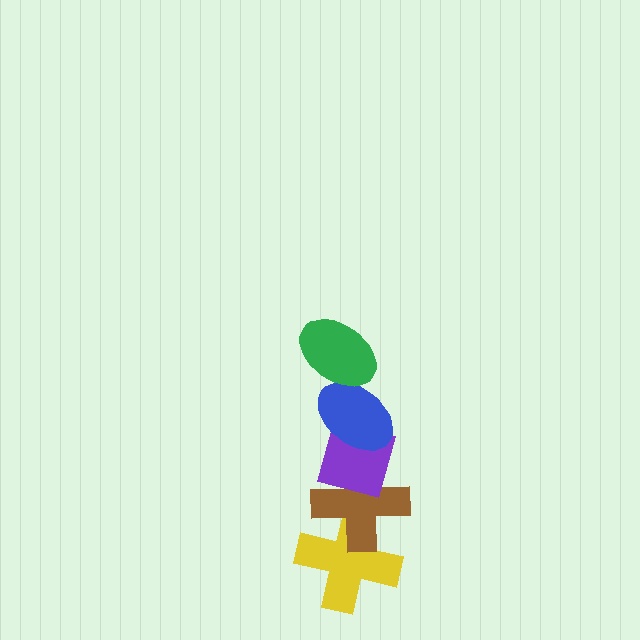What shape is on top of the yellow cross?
The brown cross is on top of the yellow cross.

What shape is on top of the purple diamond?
The blue ellipse is on top of the purple diamond.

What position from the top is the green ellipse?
The green ellipse is 1st from the top.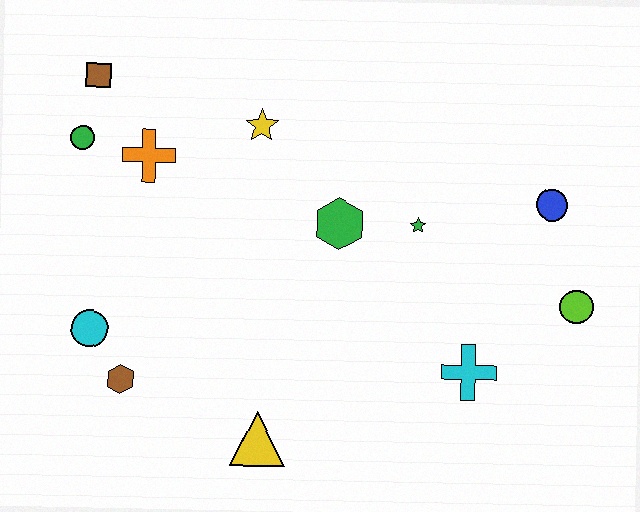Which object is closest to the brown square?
The green circle is closest to the brown square.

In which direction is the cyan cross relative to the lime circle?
The cyan cross is to the left of the lime circle.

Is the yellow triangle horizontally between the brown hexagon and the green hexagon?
Yes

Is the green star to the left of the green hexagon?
No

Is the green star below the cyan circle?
No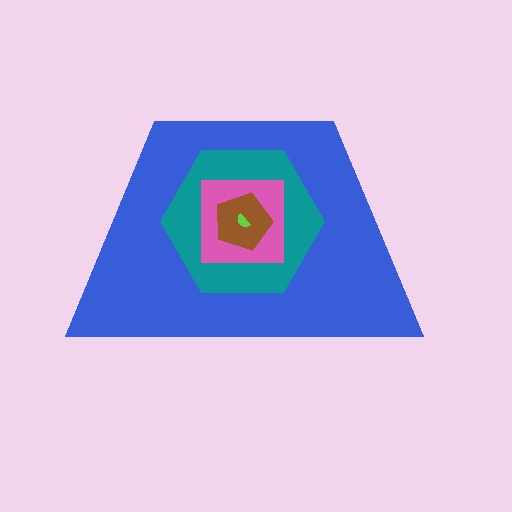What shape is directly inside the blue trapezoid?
The teal hexagon.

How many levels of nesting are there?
5.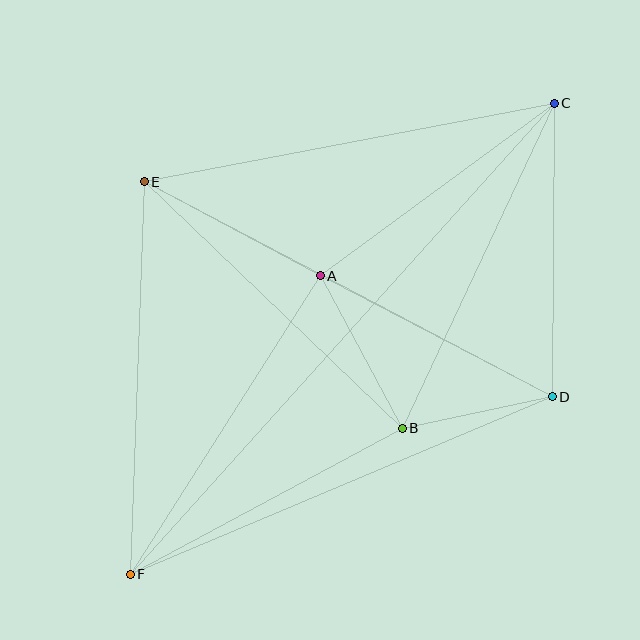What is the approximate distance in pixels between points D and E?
The distance between D and E is approximately 461 pixels.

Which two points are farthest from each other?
Points C and F are farthest from each other.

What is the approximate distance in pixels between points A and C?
The distance between A and C is approximately 290 pixels.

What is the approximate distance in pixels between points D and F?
The distance between D and F is approximately 458 pixels.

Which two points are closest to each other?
Points B and D are closest to each other.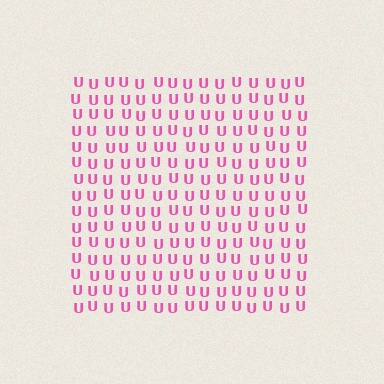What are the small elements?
The small elements are letter U's.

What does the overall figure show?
The overall figure shows a square.